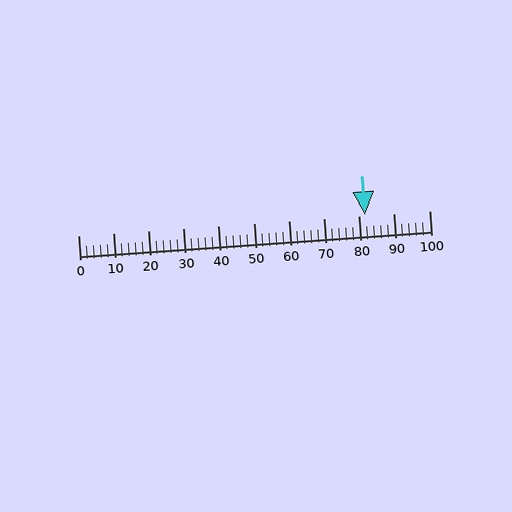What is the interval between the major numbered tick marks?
The major tick marks are spaced 10 units apart.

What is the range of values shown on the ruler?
The ruler shows values from 0 to 100.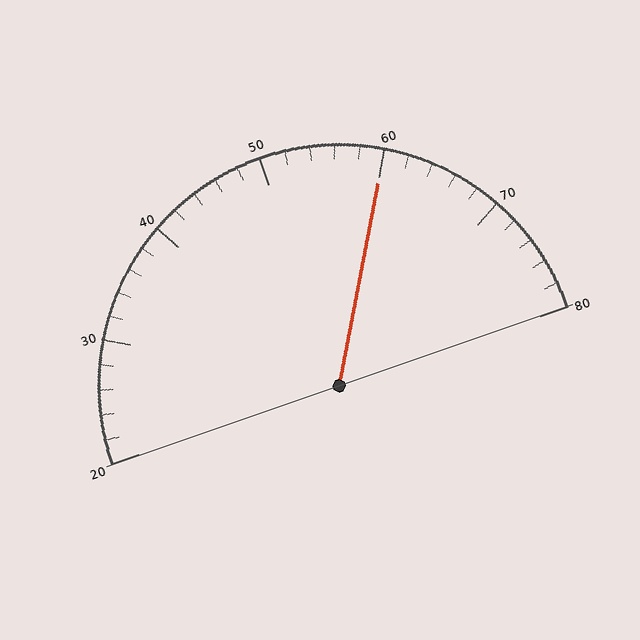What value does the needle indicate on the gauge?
The needle indicates approximately 60.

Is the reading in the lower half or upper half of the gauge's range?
The reading is in the upper half of the range (20 to 80).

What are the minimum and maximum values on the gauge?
The gauge ranges from 20 to 80.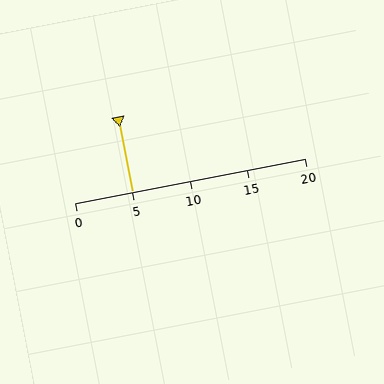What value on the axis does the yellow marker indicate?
The marker indicates approximately 5.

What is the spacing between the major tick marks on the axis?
The major ticks are spaced 5 apart.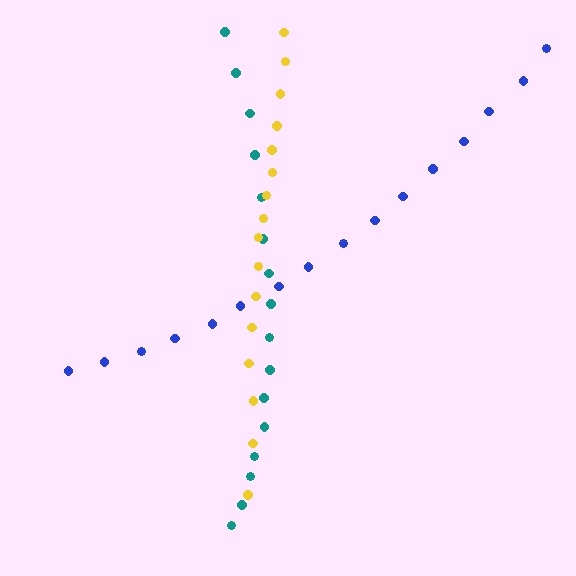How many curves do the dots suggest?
There are 3 distinct paths.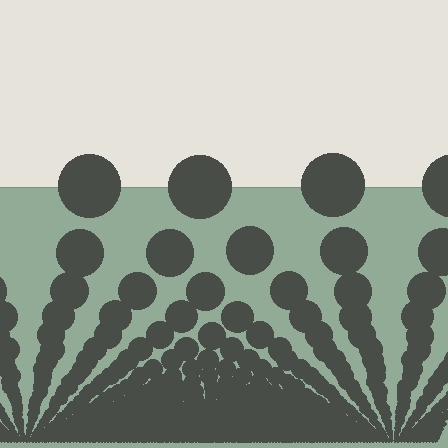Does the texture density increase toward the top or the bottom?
Density increases toward the bottom.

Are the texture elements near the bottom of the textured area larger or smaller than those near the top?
Smaller. The gradient is inverted — elements near the bottom are smaller and denser.